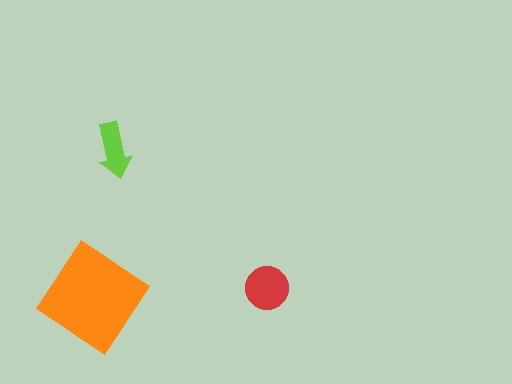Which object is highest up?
The lime arrow is topmost.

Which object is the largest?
The orange diamond.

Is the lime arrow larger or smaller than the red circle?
Smaller.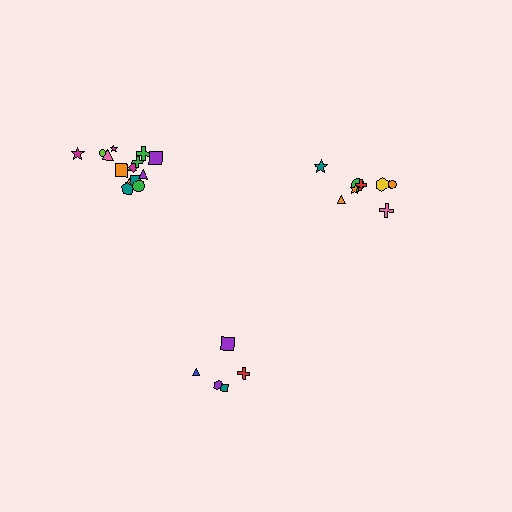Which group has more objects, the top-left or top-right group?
The top-left group.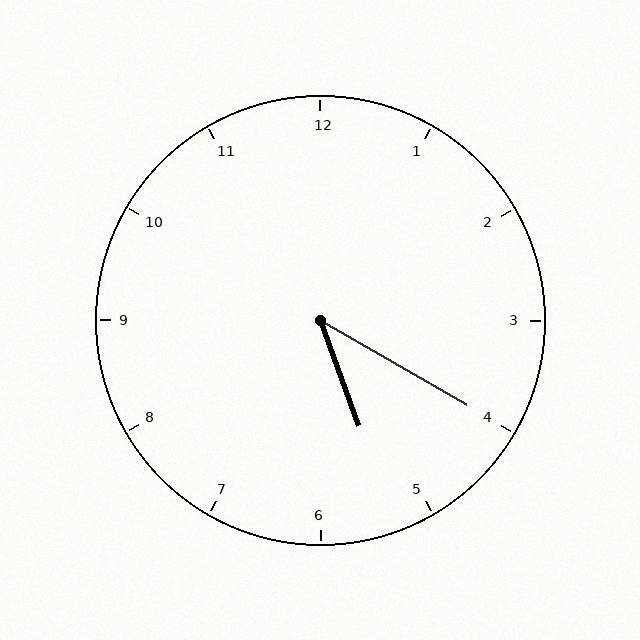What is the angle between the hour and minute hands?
Approximately 40 degrees.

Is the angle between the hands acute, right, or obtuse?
It is acute.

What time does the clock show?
5:20.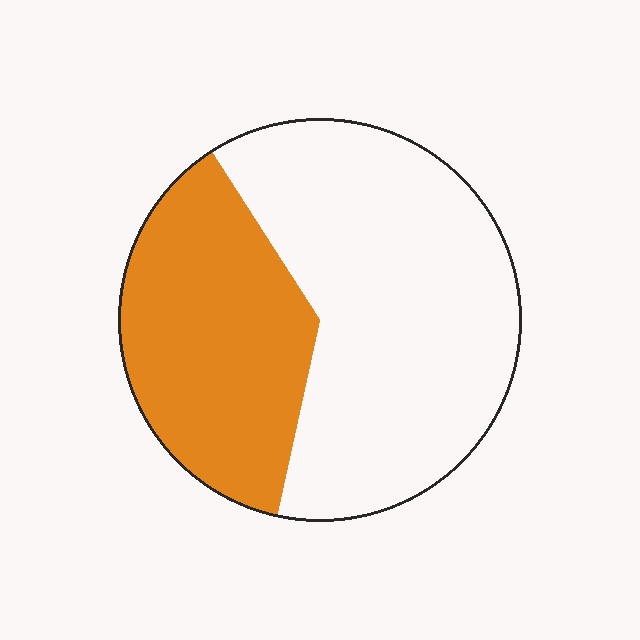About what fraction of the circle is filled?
About three eighths (3/8).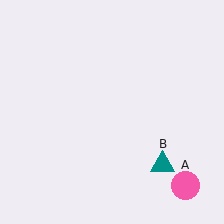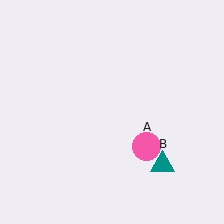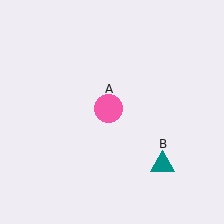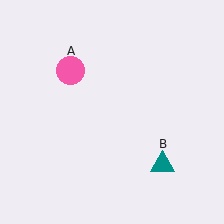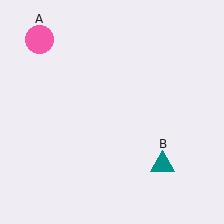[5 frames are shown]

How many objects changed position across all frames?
1 object changed position: pink circle (object A).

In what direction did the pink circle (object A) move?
The pink circle (object A) moved up and to the left.